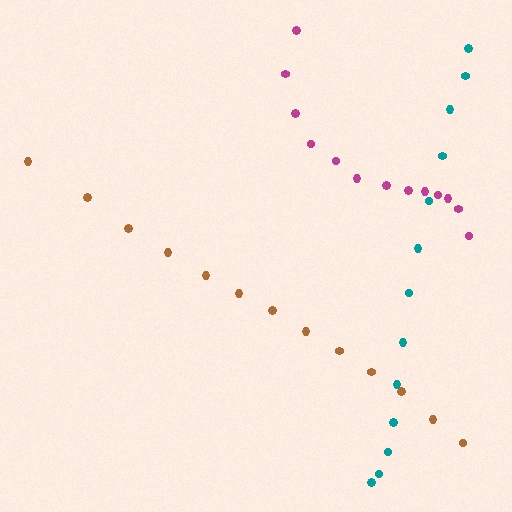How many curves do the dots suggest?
There are 3 distinct paths.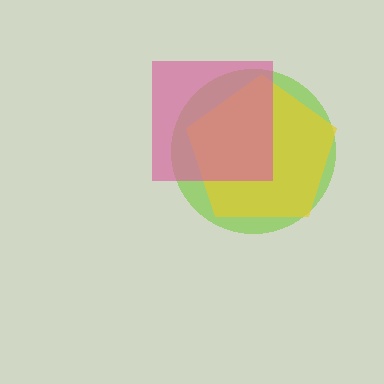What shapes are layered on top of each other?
The layered shapes are: a lime circle, a yellow pentagon, a pink square.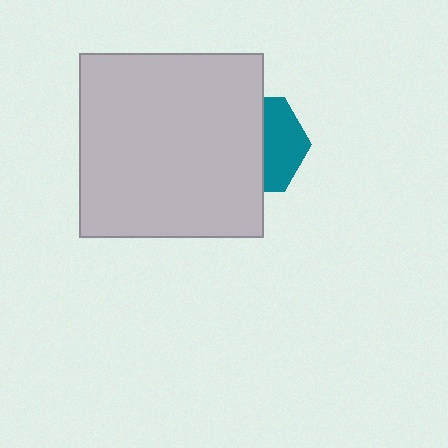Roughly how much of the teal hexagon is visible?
A small part of it is visible (roughly 42%).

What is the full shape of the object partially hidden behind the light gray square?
The partially hidden object is a teal hexagon.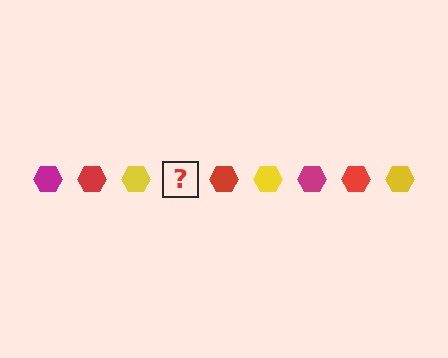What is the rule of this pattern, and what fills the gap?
The rule is that the pattern cycles through magenta, red, yellow hexagons. The gap should be filled with a magenta hexagon.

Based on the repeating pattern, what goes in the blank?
The blank should be a magenta hexagon.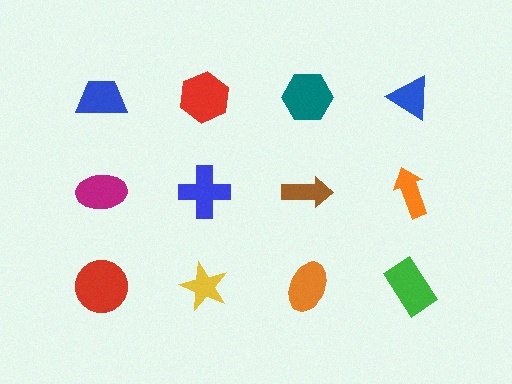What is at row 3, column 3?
An orange ellipse.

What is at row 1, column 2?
A red hexagon.